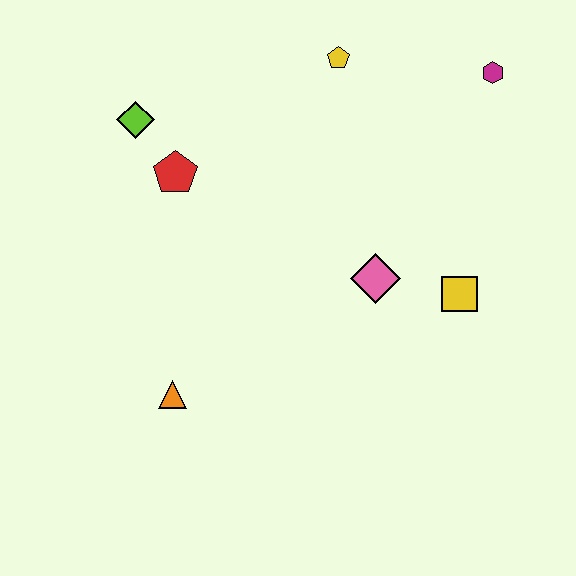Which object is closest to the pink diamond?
The yellow square is closest to the pink diamond.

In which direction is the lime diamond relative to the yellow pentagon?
The lime diamond is to the left of the yellow pentagon.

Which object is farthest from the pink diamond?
The lime diamond is farthest from the pink diamond.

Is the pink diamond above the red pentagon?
No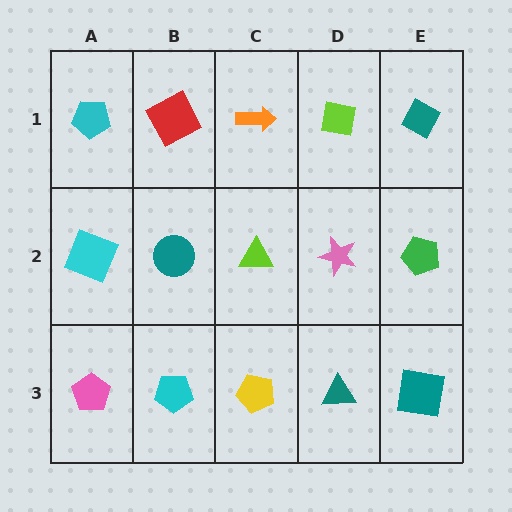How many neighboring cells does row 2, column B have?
4.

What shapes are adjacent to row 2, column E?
A teal diamond (row 1, column E), a teal square (row 3, column E), a pink star (row 2, column D).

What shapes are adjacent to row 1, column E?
A green pentagon (row 2, column E), a lime square (row 1, column D).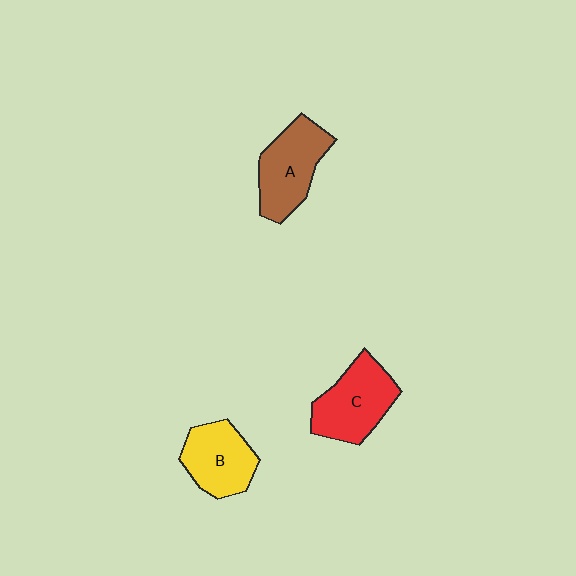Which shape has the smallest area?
Shape B (yellow).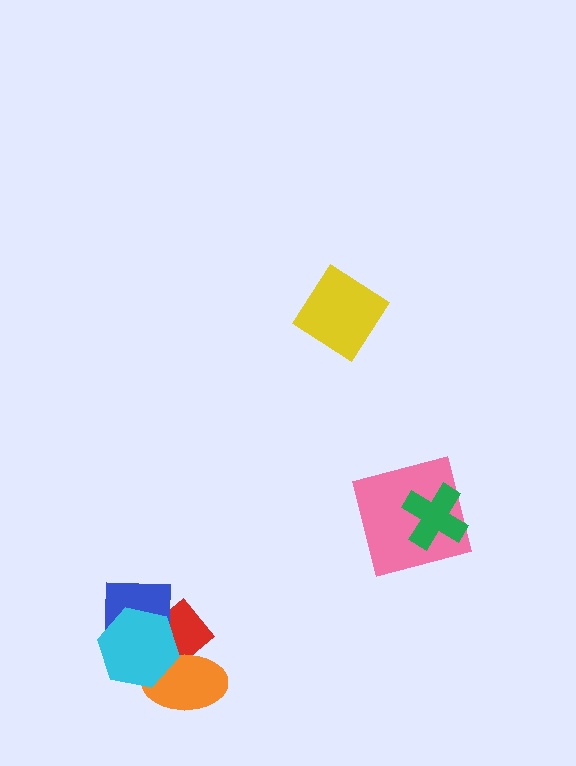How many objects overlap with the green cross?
1 object overlaps with the green cross.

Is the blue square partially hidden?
Yes, it is partially covered by another shape.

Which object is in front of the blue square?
The cyan hexagon is in front of the blue square.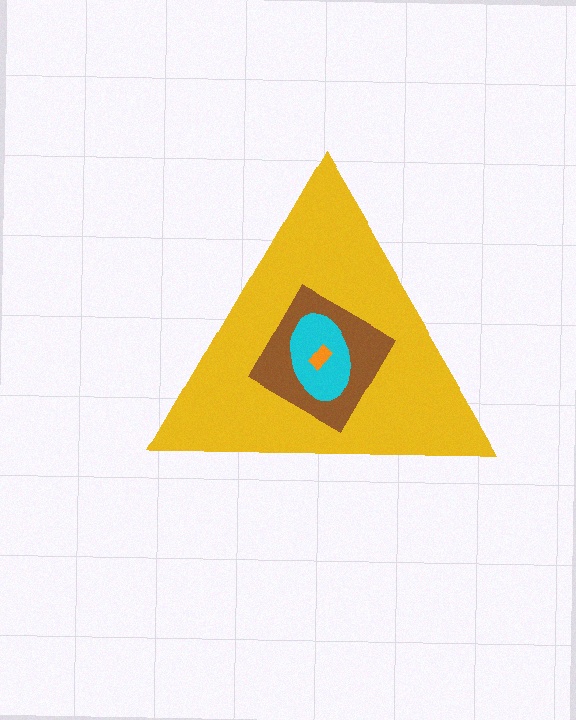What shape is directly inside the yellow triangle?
The brown diamond.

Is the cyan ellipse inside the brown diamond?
Yes.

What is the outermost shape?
The yellow triangle.